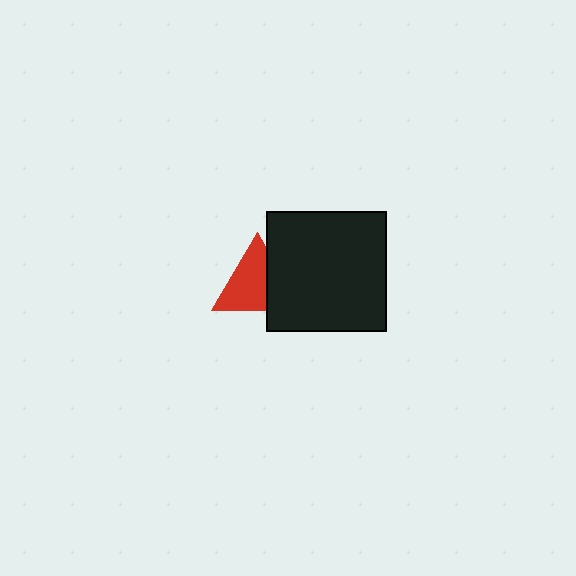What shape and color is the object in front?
The object in front is a black square.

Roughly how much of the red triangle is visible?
Most of it is visible (roughly 66%).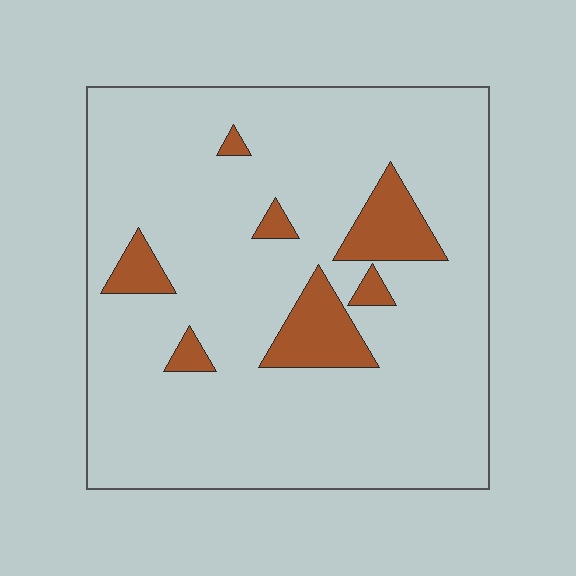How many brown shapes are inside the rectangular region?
7.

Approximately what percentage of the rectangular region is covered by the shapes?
Approximately 10%.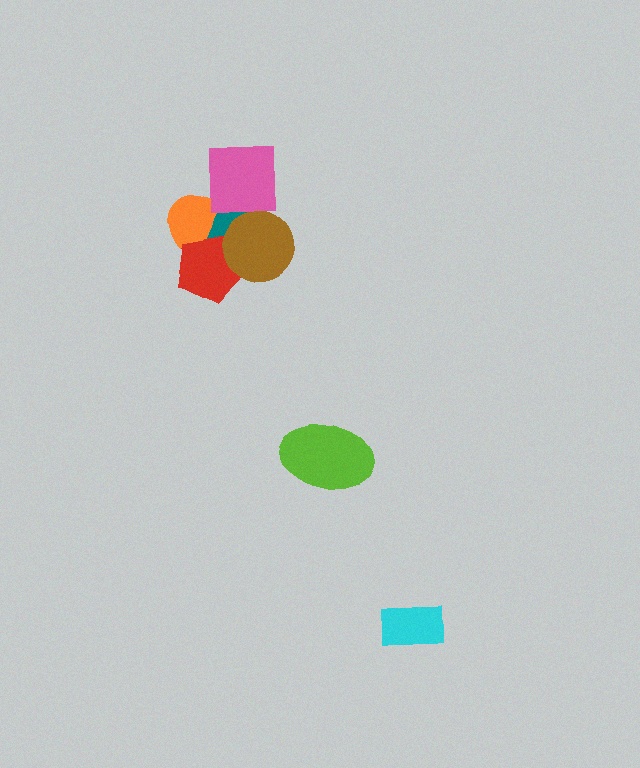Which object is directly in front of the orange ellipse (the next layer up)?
The teal triangle is directly in front of the orange ellipse.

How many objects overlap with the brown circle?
3 objects overlap with the brown circle.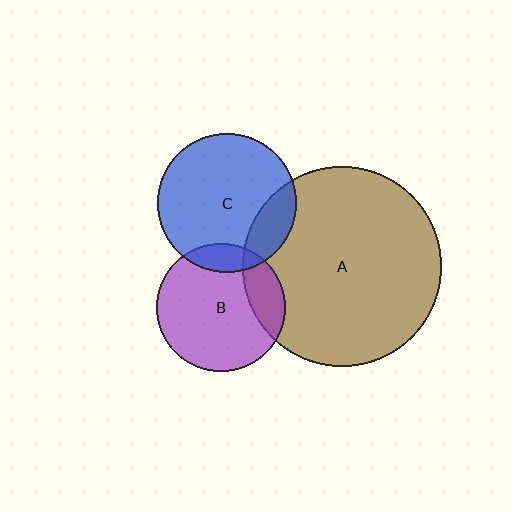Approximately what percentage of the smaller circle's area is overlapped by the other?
Approximately 20%.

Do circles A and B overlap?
Yes.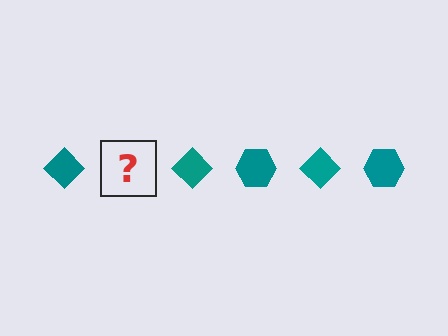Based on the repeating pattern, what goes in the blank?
The blank should be a teal hexagon.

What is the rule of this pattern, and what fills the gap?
The rule is that the pattern cycles through diamond, hexagon shapes in teal. The gap should be filled with a teal hexagon.